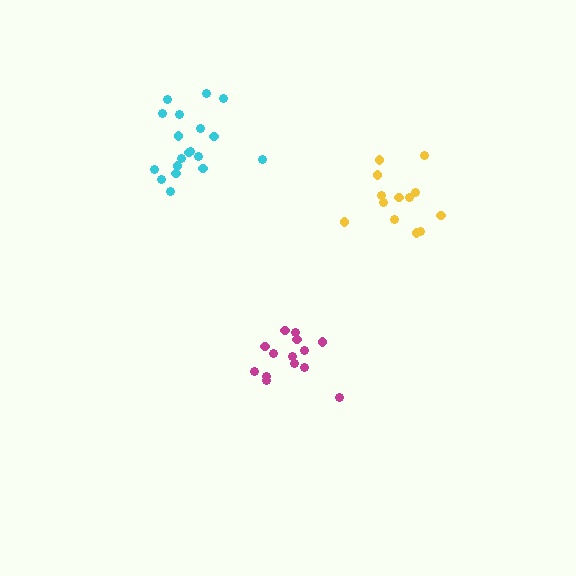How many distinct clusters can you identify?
There are 3 distinct clusters.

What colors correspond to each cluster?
The clusters are colored: cyan, yellow, magenta.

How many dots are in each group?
Group 1: 19 dots, Group 2: 13 dots, Group 3: 14 dots (46 total).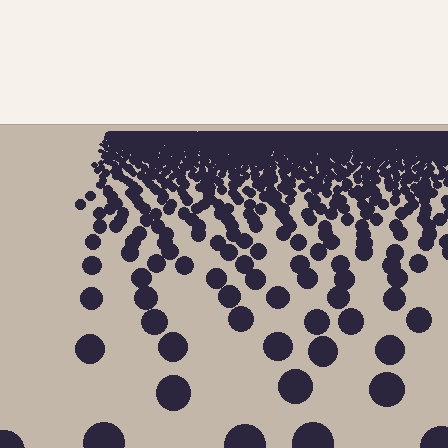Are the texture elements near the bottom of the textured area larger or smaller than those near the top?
Larger. Near the bottom, elements are closer to the viewer and appear at a bigger on-screen size.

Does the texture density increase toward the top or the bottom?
Density increases toward the top.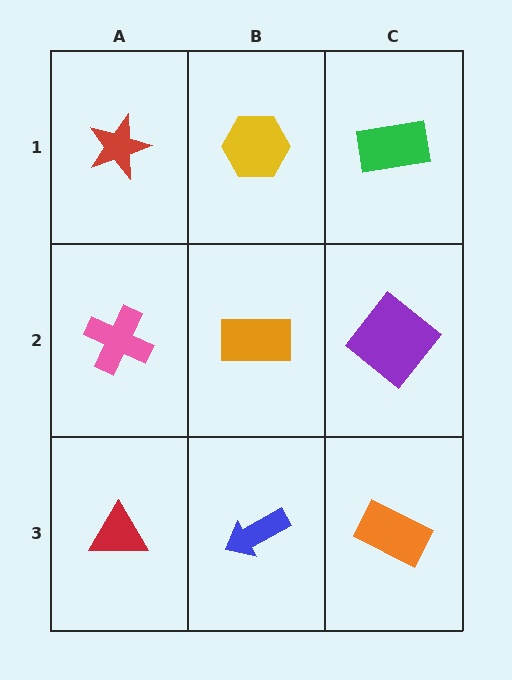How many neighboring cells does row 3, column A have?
2.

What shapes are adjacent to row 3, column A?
A pink cross (row 2, column A), a blue arrow (row 3, column B).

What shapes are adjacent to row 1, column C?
A purple diamond (row 2, column C), a yellow hexagon (row 1, column B).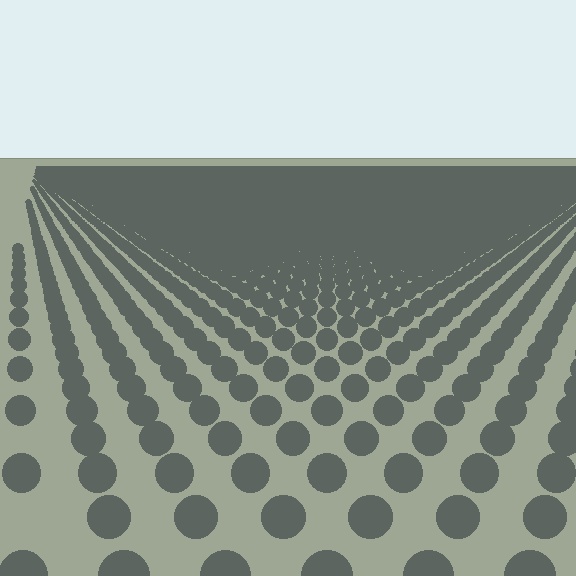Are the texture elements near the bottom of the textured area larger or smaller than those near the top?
Larger. Near the bottom, elements are closer to the viewer and appear at a bigger on-screen size.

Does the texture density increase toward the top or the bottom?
Density increases toward the top.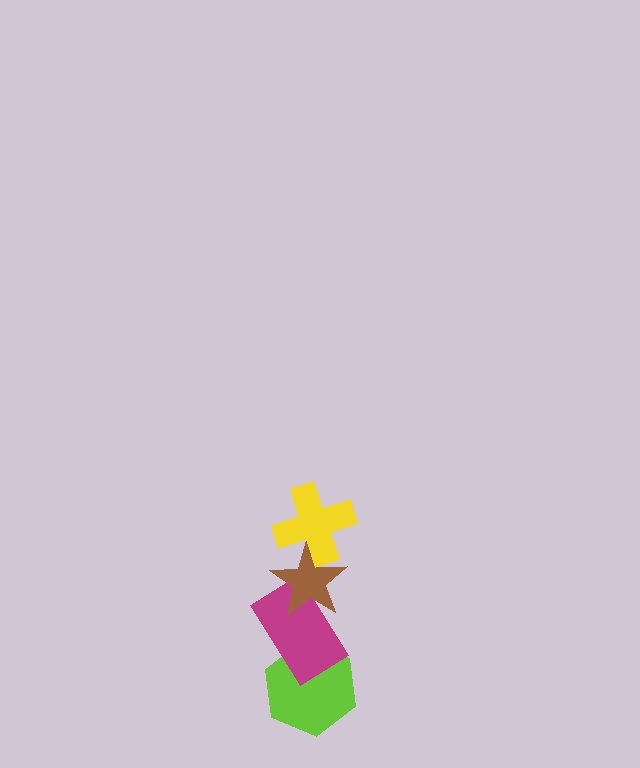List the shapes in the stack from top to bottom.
From top to bottom: the yellow cross, the brown star, the magenta rectangle, the lime hexagon.